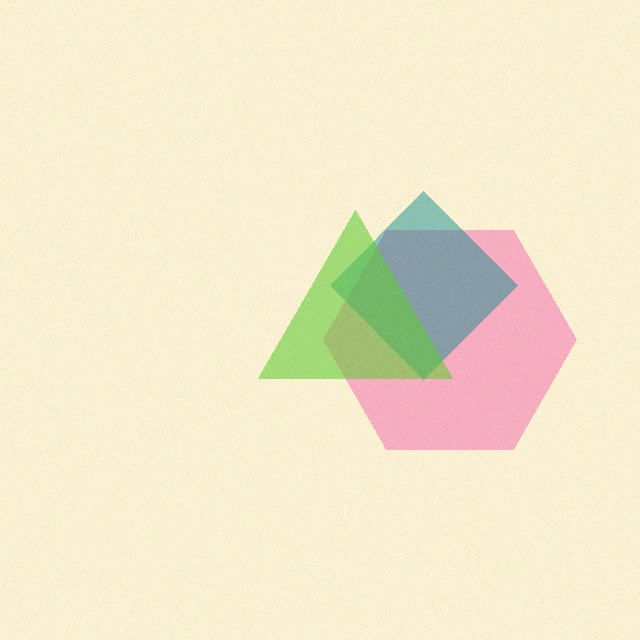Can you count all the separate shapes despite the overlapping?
Yes, there are 3 separate shapes.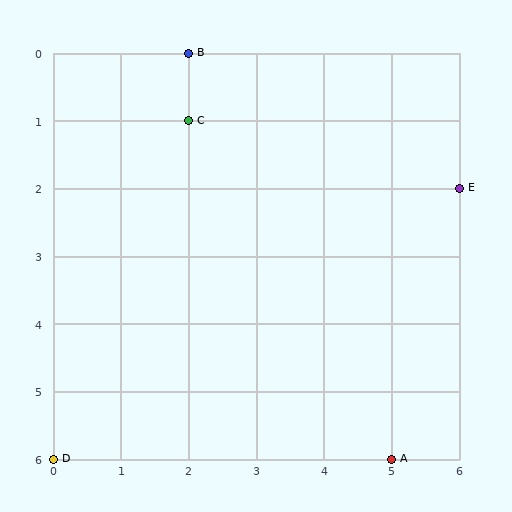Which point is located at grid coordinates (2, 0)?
Point B is at (2, 0).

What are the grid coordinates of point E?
Point E is at grid coordinates (6, 2).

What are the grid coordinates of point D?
Point D is at grid coordinates (0, 6).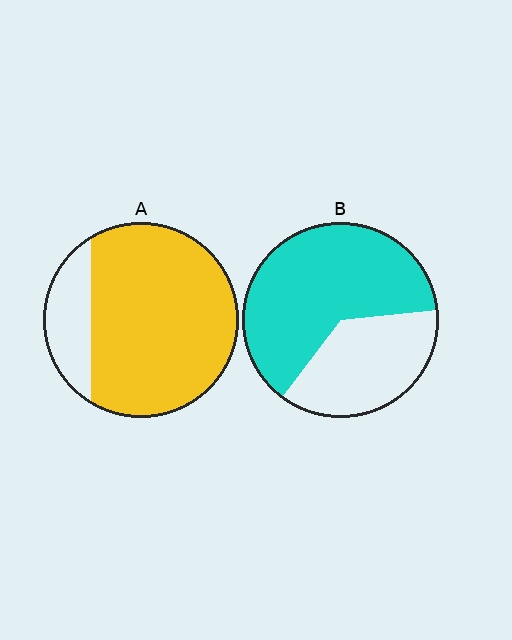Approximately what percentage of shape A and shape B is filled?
A is approximately 80% and B is approximately 65%.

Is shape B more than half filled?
Yes.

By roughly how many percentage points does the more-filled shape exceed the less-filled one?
By roughly 20 percentage points (A over B).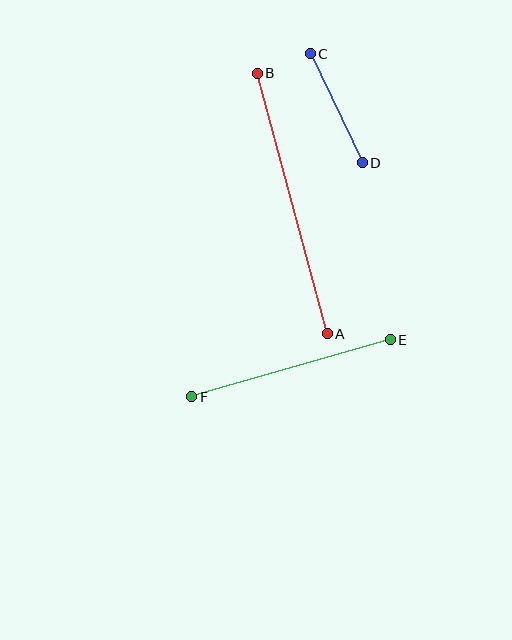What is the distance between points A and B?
The distance is approximately 270 pixels.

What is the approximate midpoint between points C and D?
The midpoint is at approximately (336, 108) pixels.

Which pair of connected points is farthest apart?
Points A and B are farthest apart.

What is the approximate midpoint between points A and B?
The midpoint is at approximately (292, 204) pixels.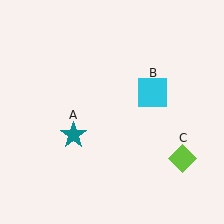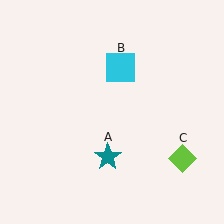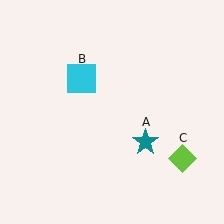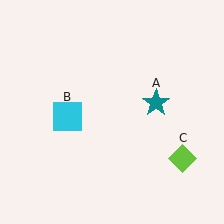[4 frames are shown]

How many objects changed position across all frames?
2 objects changed position: teal star (object A), cyan square (object B).